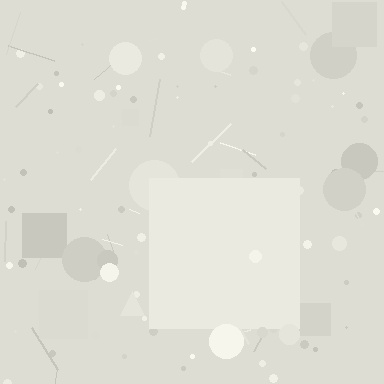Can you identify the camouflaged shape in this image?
The camouflaged shape is a square.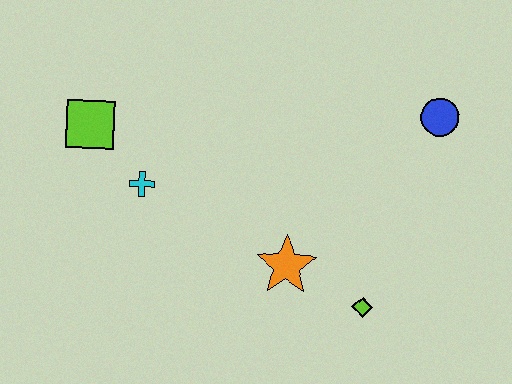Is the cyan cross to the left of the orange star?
Yes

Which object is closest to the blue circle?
The lime diamond is closest to the blue circle.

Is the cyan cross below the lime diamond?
No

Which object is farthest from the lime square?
The blue circle is farthest from the lime square.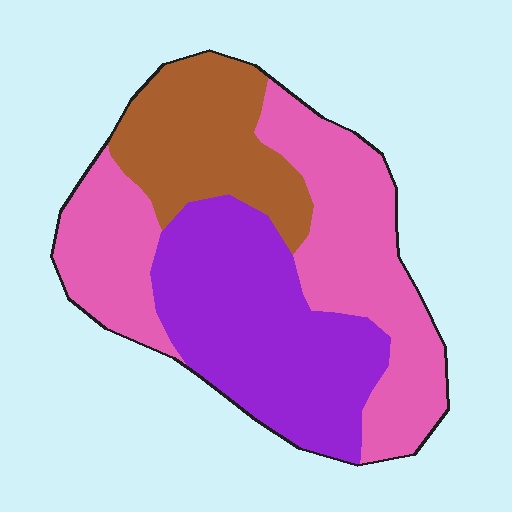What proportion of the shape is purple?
Purple covers roughly 35% of the shape.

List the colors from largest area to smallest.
From largest to smallest: pink, purple, brown.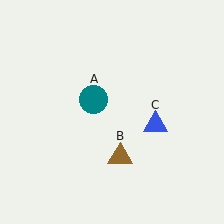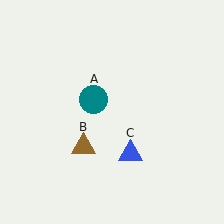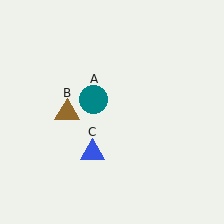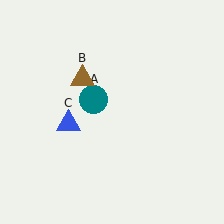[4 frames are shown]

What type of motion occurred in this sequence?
The brown triangle (object B), blue triangle (object C) rotated clockwise around the center of the scene.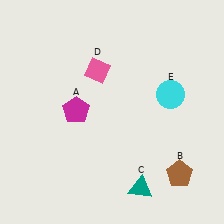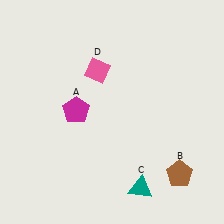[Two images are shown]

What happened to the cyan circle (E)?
The cyan circle (E) was removed in Image 2. It was in the top-right area of Image 1.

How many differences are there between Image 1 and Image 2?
There is 1 difference between the two images.